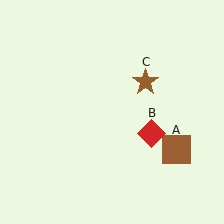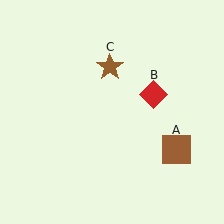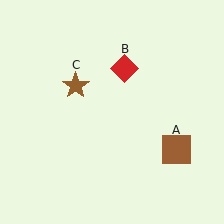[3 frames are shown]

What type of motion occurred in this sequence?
The red diamond (object B), brown star (object C) rotated counterclockwise around the center of the scene.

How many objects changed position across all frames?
2 objects changed position: red diamond (object B), brown star (object C).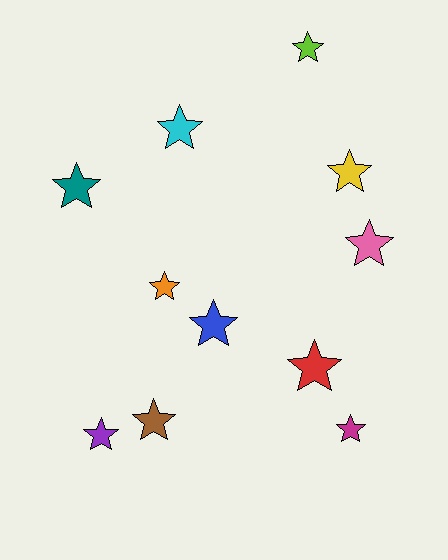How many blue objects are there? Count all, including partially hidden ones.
There is 1 blue object.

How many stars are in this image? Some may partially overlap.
There are 11 stars.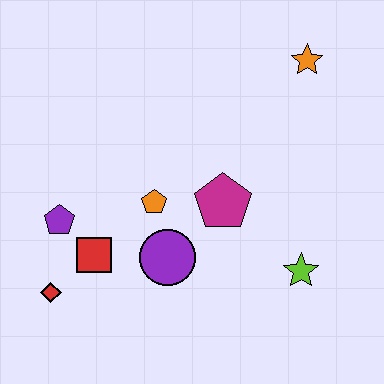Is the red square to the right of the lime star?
No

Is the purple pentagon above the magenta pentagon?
No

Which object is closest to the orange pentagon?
The purple circle is closest to the orange pentagon.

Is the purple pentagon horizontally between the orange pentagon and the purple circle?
No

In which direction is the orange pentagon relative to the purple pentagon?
The orange pentagon is to the right of the purple pentagon.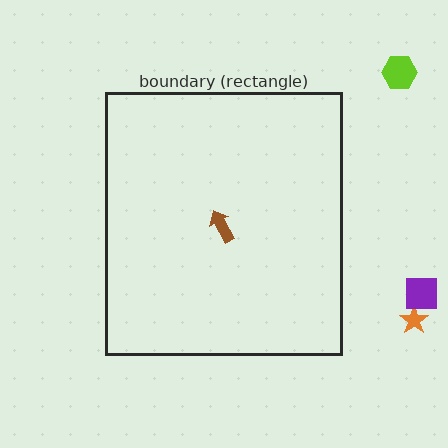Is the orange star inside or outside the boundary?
Outside.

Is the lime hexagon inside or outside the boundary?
Outside.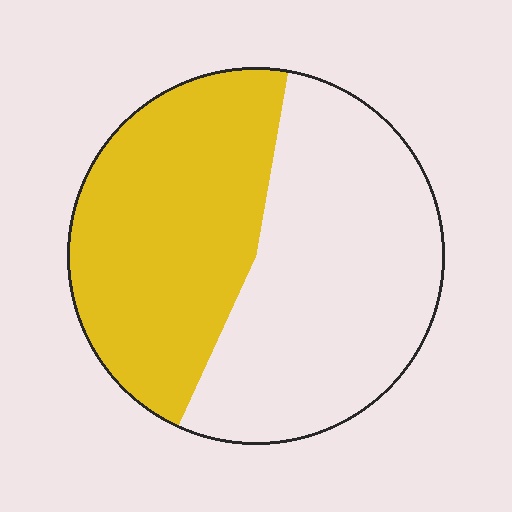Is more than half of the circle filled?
No.